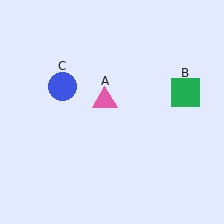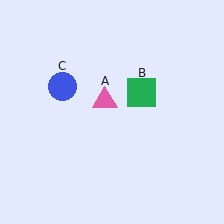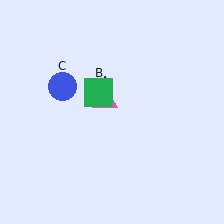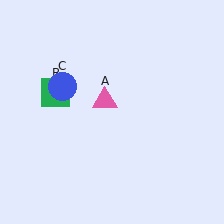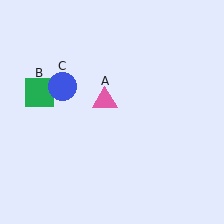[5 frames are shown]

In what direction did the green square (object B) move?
The green square (object B) moved left.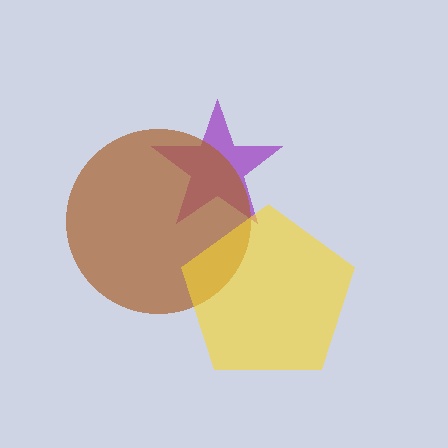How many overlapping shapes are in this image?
There are 3 overlapping shapes in the image.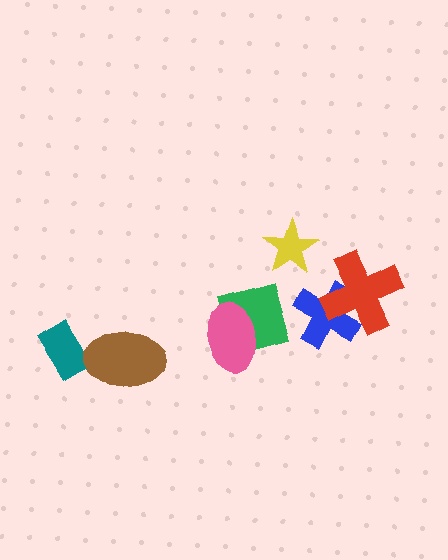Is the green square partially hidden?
Yes, it is partially covered by another shape.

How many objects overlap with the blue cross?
1 object overlaps with the blue cross.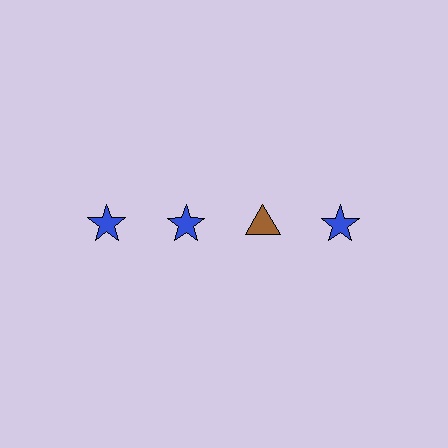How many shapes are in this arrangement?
There are 4 shapes arranged in a grid pattern.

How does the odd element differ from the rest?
It differs in both color (brown instead of blue) and shape (triangle instead of star).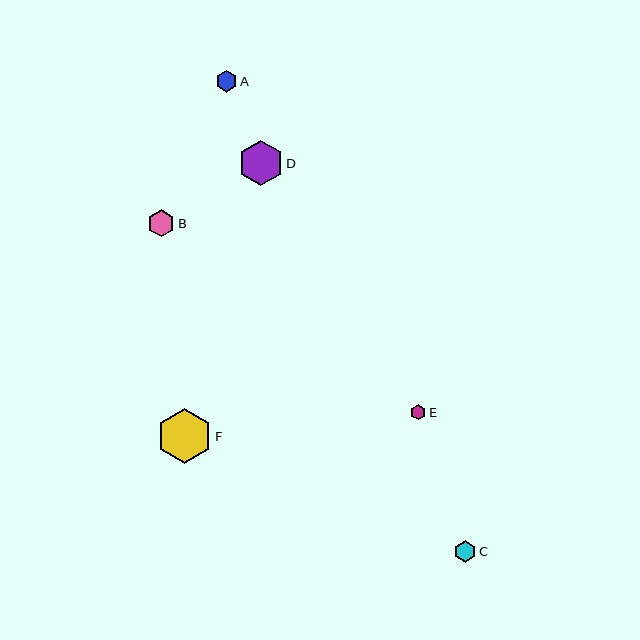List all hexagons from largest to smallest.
From largest to smallest: F, D, B, C, A, E.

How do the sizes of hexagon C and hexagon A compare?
Hexagon C and hexagon A are approximately the same size.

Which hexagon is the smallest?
Hexagon E is the smallest with a size of approximately 15 pixels.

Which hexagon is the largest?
Hexagon F is the largest with a size of approximately 55 pixels.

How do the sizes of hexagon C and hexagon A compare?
Hexagon C and hexagon A are approximately the same size.